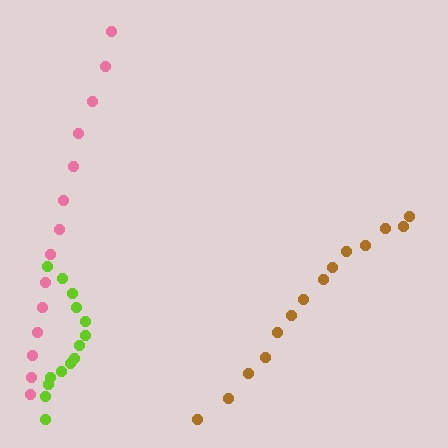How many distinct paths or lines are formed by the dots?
There are 3 distinct paths.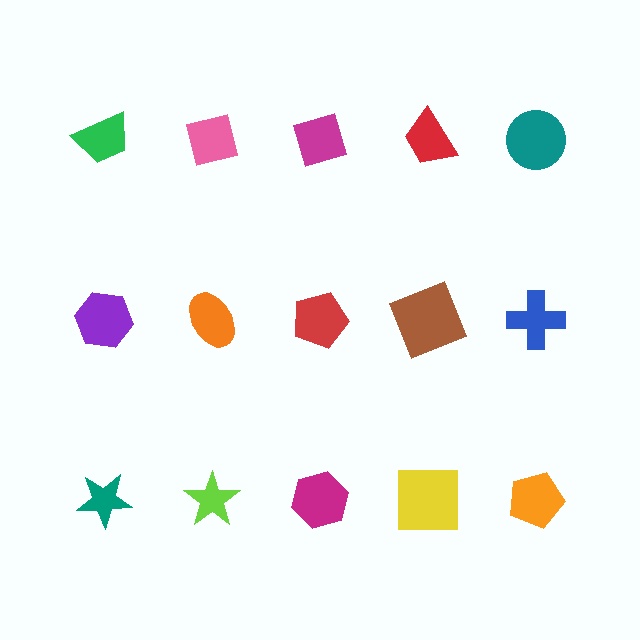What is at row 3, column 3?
A magenta hexagon.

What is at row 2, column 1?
A purple hexagon.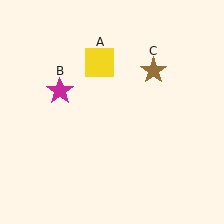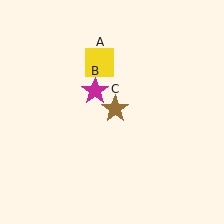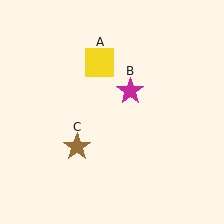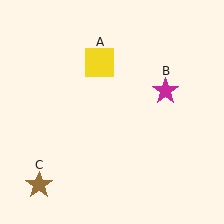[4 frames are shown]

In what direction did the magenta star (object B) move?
The magenta star (object B) moved right.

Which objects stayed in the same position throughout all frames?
Yellow square (object A) remained stationary.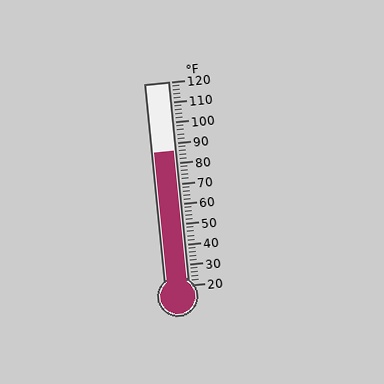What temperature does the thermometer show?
The thermometer shows approximately 86°F.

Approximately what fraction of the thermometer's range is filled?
The thermometer is filled to approximately 65% of its range.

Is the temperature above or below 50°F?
The temperature is above 50°F.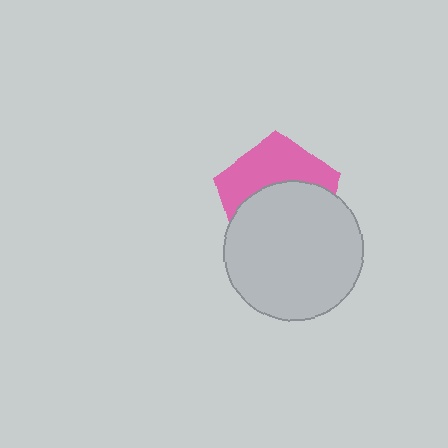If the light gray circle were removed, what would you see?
You would see the complete pink pentagon.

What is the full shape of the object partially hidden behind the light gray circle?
The partially hidden object is a pink pentagon.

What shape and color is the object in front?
The object in front is a light gray circle.